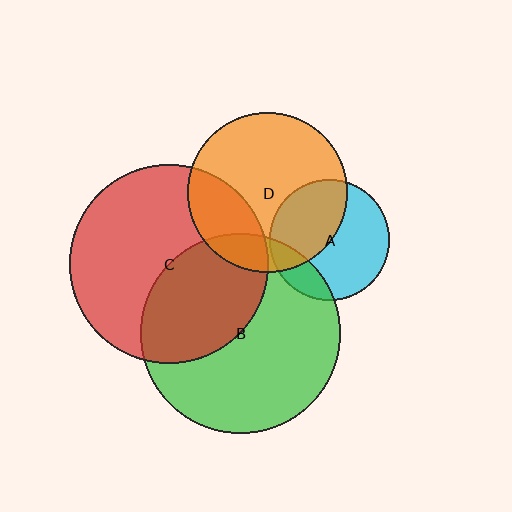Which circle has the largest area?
Circle B (green).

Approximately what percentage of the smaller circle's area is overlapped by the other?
Approximately 40%.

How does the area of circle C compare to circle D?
Approximately 1.5 times.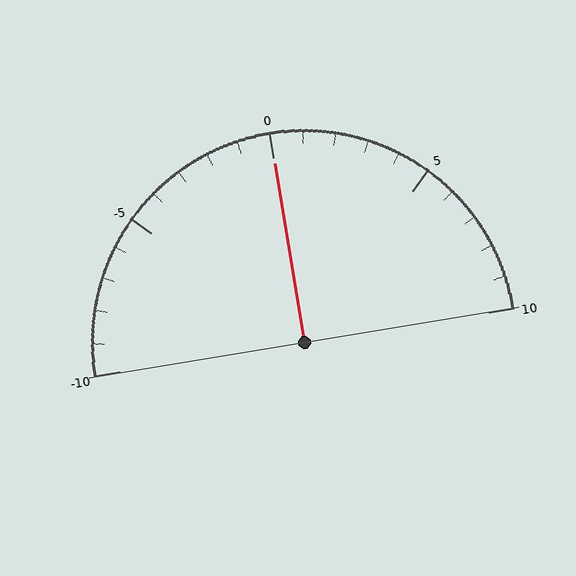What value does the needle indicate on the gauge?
The needle indicates approximately 0.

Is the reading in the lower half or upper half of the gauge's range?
The reading is in the upper half of the range (-10 to 10).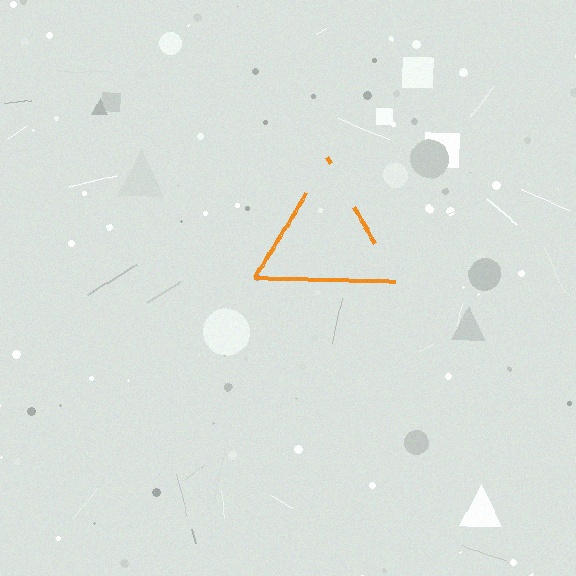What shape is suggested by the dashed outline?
The dashed outline suggests a triangle.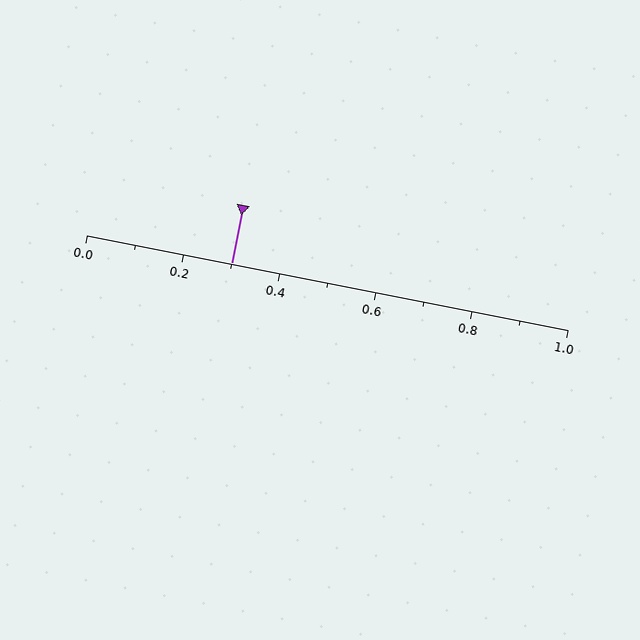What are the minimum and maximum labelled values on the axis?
The axis runs from 0.0 to 1.0.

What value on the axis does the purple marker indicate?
The marker indicates approximately 0.3.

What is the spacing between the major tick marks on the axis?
The major ticks are spaced 0.2 apart.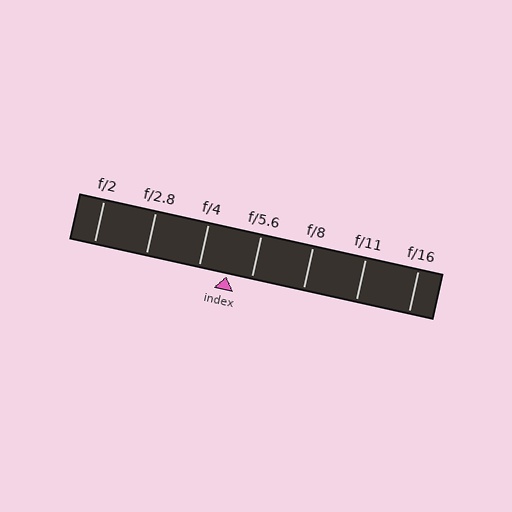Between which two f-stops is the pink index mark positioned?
The index mark is between f/4 and f/5.6.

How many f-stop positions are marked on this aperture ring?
There are 7 f-stop positions marked.